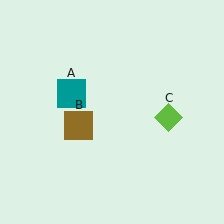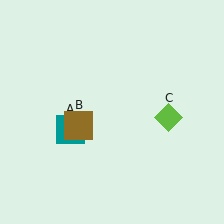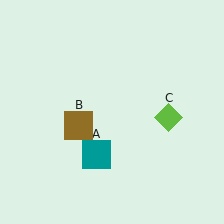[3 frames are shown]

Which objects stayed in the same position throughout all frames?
Brown square (object B) and lime diamond (object C) remained stationary.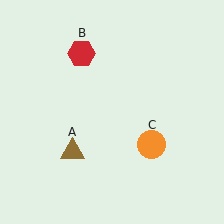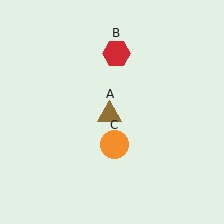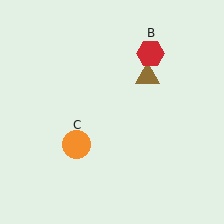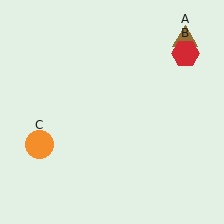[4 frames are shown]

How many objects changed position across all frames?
3 objects changed position: brown triangle (object A), red hexagon (object B), orange circle (object C).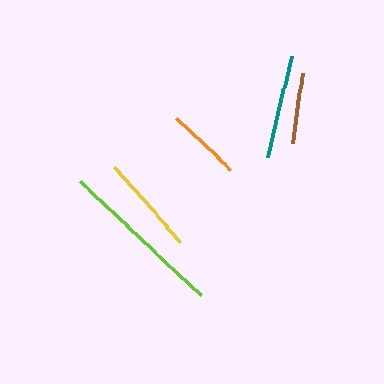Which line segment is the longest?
The lime line is the longest at approximately 166 pixels.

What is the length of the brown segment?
The brown segment is approximately 72 pixels long.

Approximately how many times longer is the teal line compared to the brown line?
The teal line is approximately 1.4 times the length of the brown line.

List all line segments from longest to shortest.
From longest to shortest: lime, teal, yellow, orange, brown.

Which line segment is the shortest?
The brown line is the shortest at approximately 72 pixels.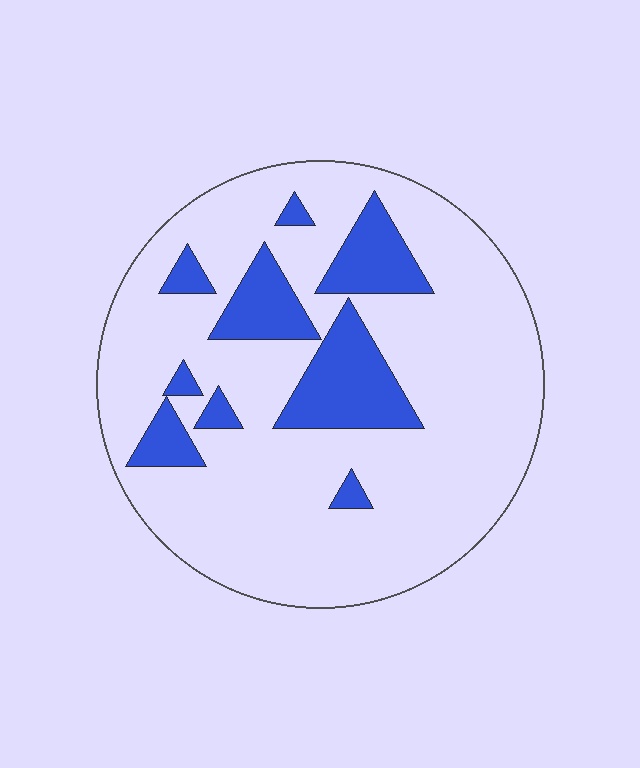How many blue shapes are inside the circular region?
9.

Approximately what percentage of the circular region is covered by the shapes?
Approximately 20%.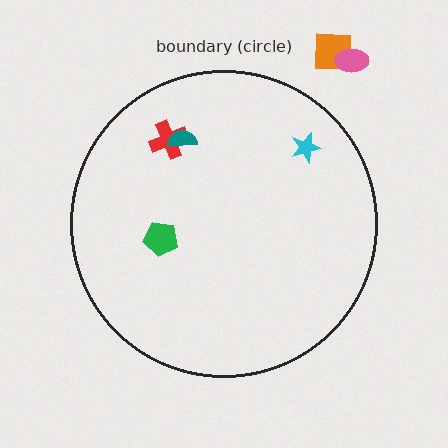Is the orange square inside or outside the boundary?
Outside.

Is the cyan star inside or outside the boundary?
Inside.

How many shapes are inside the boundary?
4 inside, 2 outside.